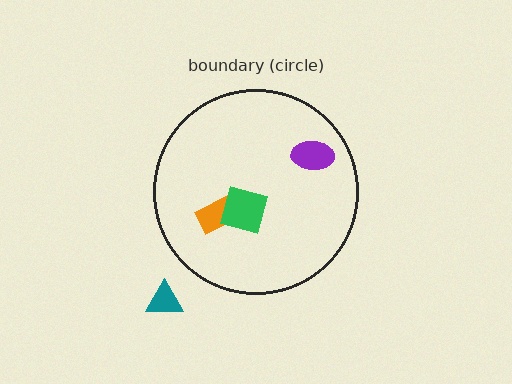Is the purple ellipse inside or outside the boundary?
Inside.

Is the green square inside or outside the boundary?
Inside.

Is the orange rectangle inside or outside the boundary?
Inside.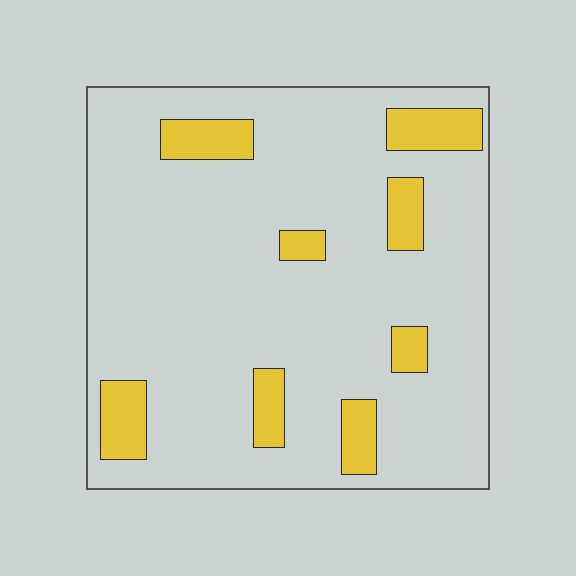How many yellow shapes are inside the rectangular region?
8.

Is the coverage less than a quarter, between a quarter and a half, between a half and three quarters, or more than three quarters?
Less than a quarter.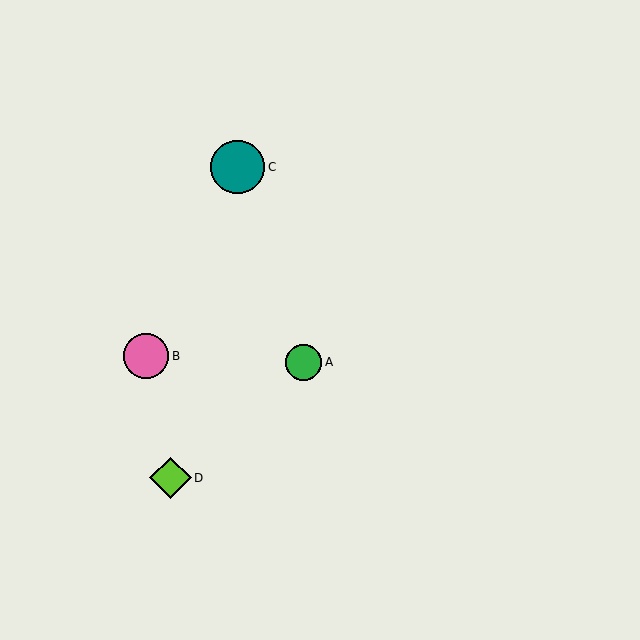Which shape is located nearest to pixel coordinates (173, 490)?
The lime diamond (labeled D) at (171, 478) is nearest to that location.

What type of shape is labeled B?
Shape B is a pink circle.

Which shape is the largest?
The teal circle (labeled C) is the largest.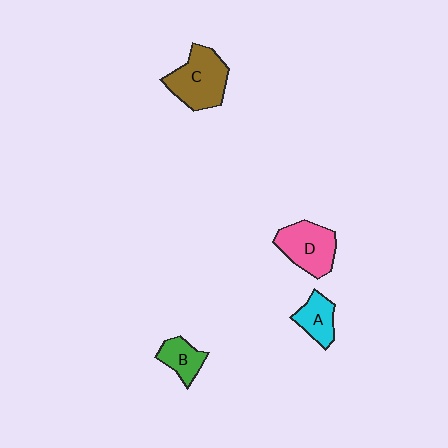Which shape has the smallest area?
Shape B (green).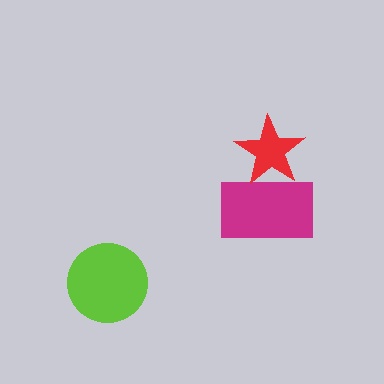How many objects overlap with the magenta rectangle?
1 object overlaps with the magenta rectangle.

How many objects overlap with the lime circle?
0 objects overlap with the lime circle.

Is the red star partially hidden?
No, no other shape covers it.